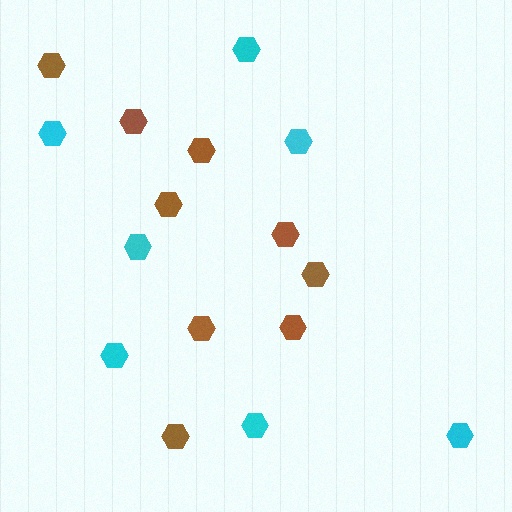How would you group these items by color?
There are 2 groups: one group of cyan hexagons (7) and one group of brown hexagons (9).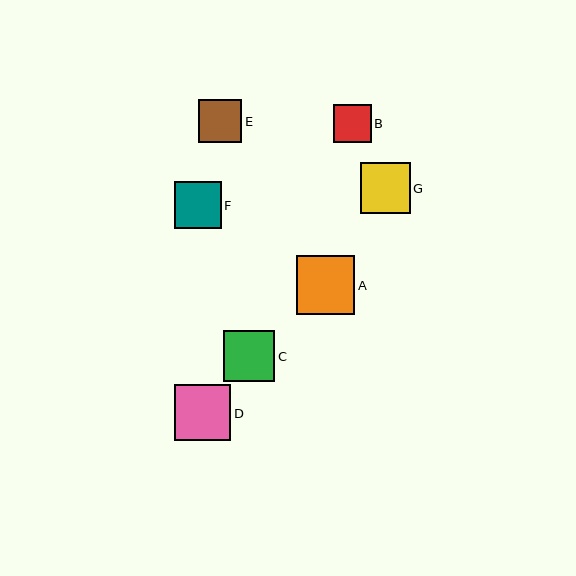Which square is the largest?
Square A is the largest with a size of approximately 59 pixels.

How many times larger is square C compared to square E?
Square C is approximately 1.2 times the size of square E.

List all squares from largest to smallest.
From largest to smallest: A, D, C, G, F, E, B.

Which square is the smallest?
Square B is the smallest with a size of approximately 38 pixels.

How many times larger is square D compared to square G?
Square D is approximately 1.1 times the size of square G.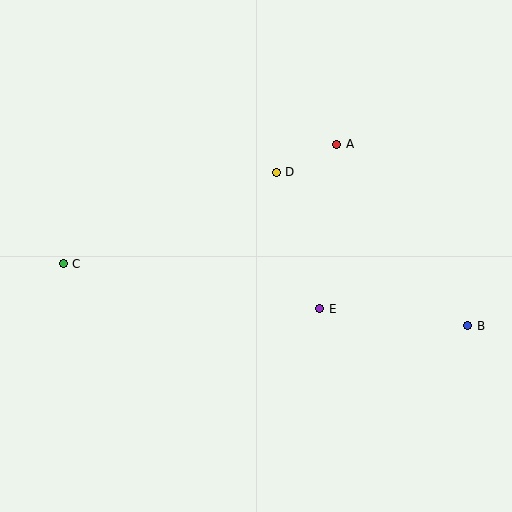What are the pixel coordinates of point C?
Point C is at (63, 264).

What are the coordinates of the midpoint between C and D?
The midpoint between C and D is at (170, 218).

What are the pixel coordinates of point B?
Point B is at (468, 326).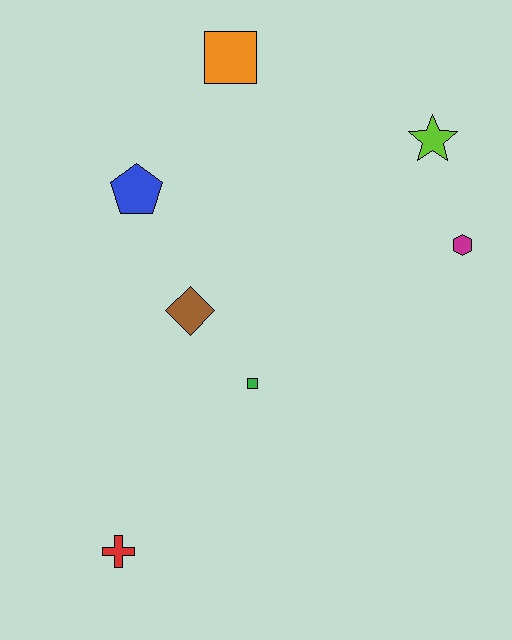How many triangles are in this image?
There are no triangles.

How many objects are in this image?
There are 7 objects.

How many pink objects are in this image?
There are no pink objects.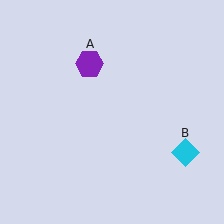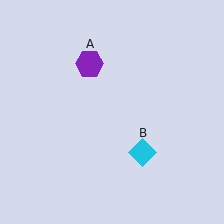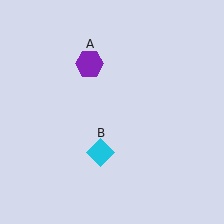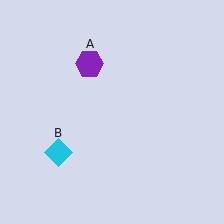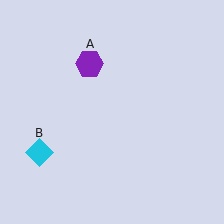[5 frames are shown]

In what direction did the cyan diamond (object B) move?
The cyan diamond (object B) moved left.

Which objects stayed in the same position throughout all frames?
Purple hexagon (object A) remained stationary.